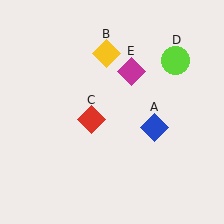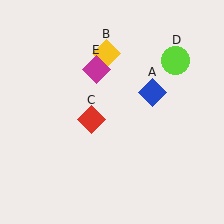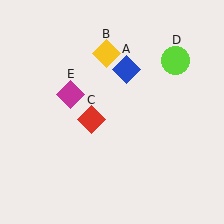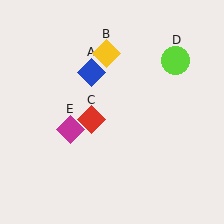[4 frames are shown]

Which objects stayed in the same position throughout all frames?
Yellow diamond (object B) and red diamond (object C) and lime circle (object D) remained stationary.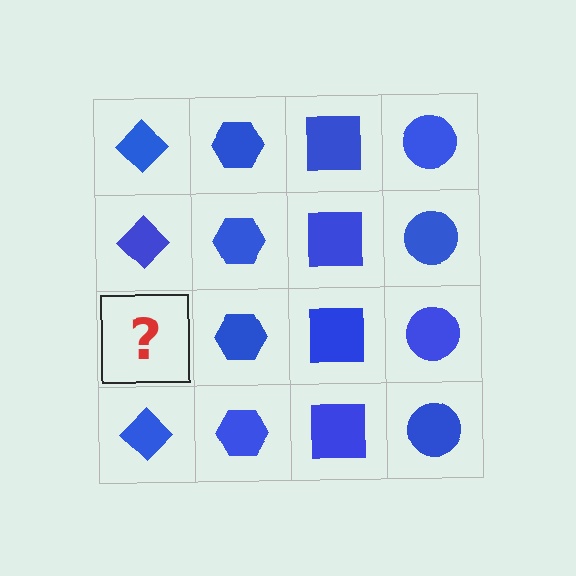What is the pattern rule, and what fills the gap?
The rule is that each column has a consistent shape. The gap should be filled with a blue diamond.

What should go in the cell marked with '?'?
The missing cell should contain a blue diamond.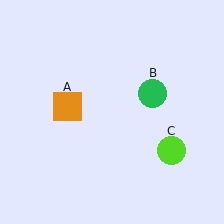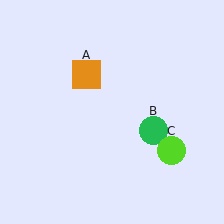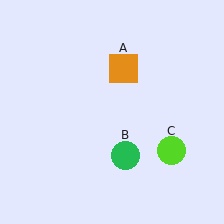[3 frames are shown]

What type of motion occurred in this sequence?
The orange square (object A), green circle (object B) rotated clockwise around the center of the scene.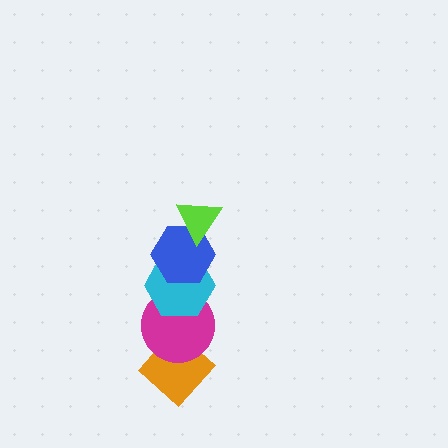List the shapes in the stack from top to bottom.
From top to bottom: the lime triangle, the blue hexagon, the cyan hexagon, the magenta circle, the orange diamond.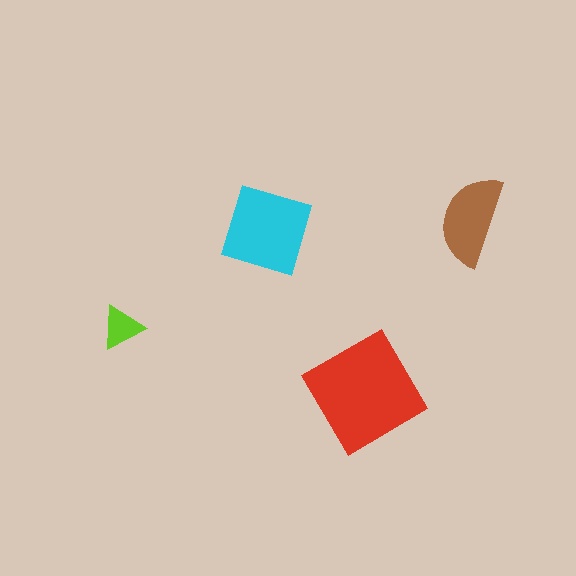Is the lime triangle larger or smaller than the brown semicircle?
Smaller.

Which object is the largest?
The red diamond.